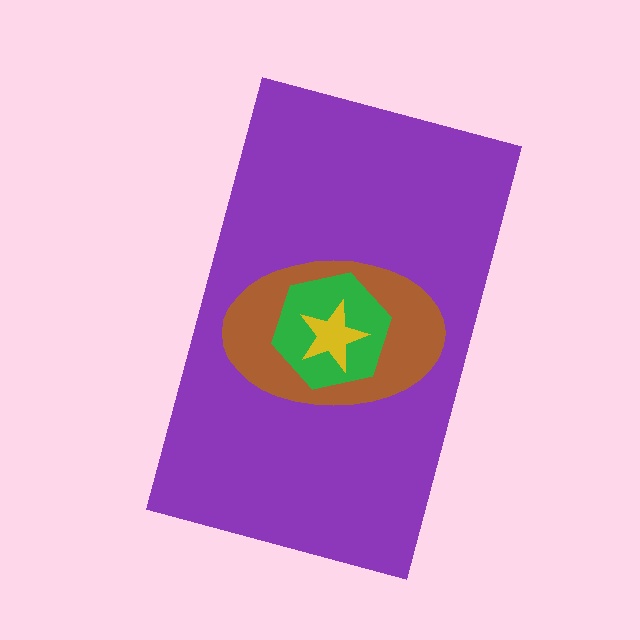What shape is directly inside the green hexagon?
The yellow star.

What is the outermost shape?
The purple rectangle.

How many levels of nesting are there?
4.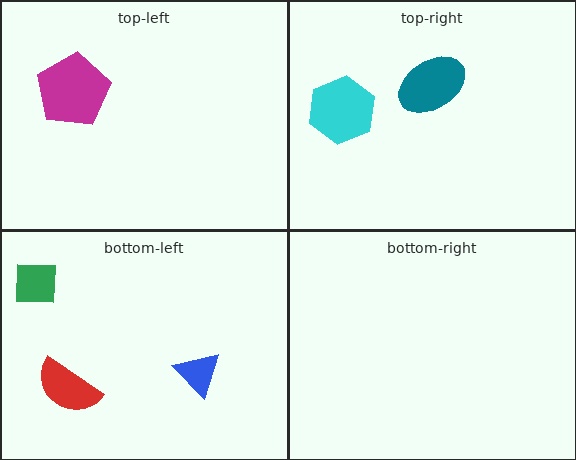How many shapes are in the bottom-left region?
3.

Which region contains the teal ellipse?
The top-right region.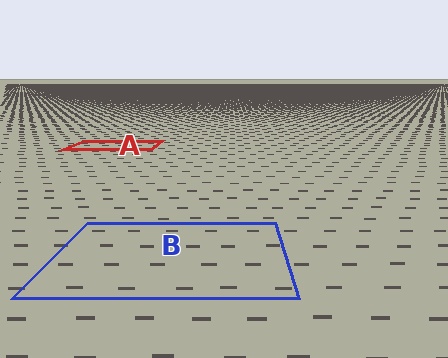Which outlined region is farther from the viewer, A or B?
Region A is farther from the viewer — the texture elements inside it appear smaller and more densely packed.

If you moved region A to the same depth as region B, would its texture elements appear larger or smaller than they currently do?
They would appear larger. At a closer depth, the same texture elements are projected at a bigger on-screen size.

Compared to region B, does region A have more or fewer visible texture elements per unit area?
Region A has more texture elements per unit area — they are packed more densely because it is farther away.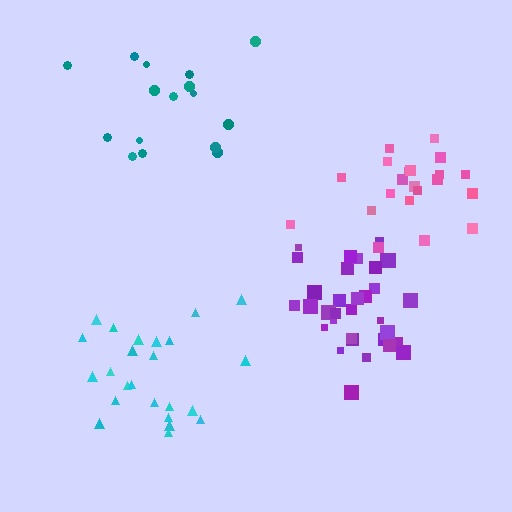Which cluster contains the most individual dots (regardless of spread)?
Purple (33).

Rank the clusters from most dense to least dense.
purple, pink, cyan, teal.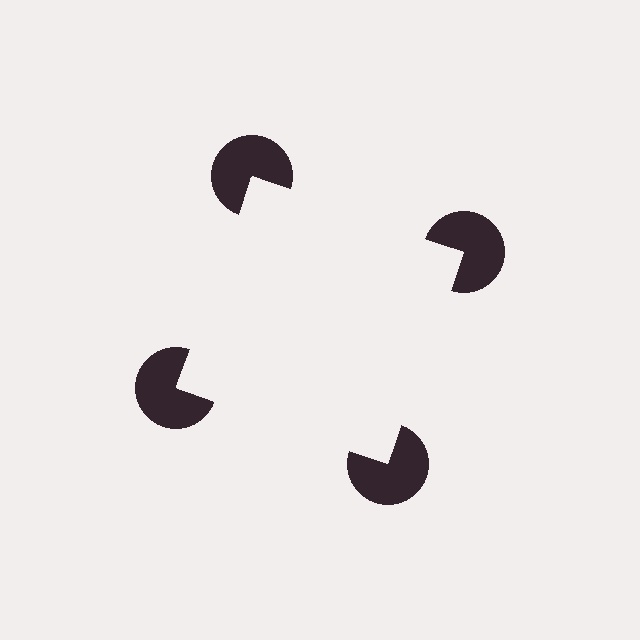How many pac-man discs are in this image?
There are 4 — one at each vertex of the illusory square.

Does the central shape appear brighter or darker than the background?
It typically appears slightly brighter than the background, even though no actual brightness change is drawn.